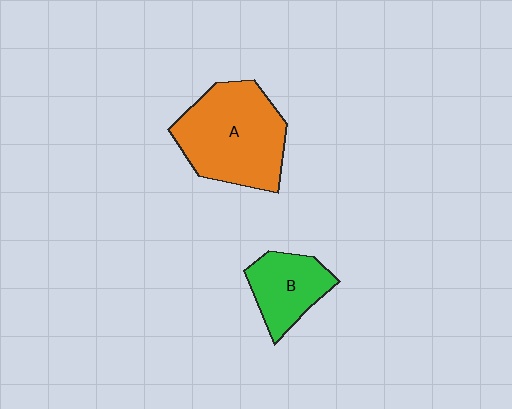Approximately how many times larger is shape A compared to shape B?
Approximately 1.9 times.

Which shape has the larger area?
Shape A (orange).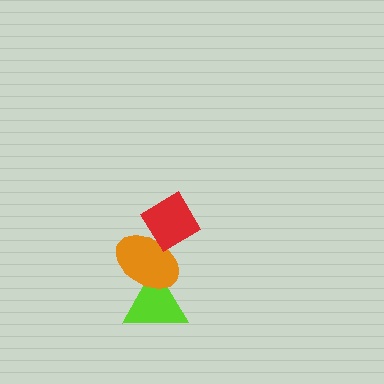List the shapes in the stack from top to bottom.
From top to bottom: the red diamond, the orange ellipse, the lime triangle.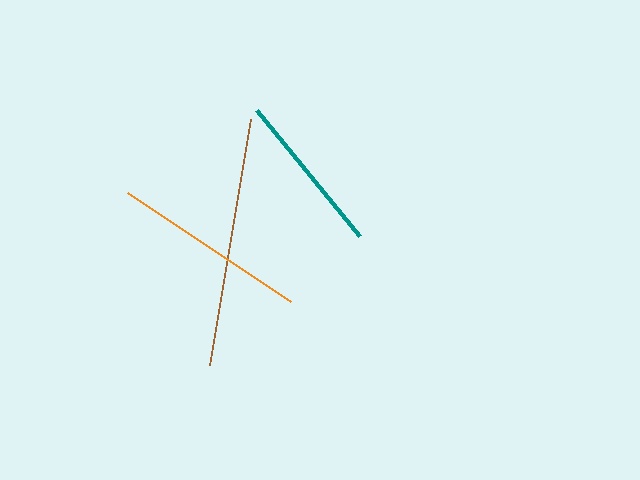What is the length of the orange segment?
The orange segment is approximately 196 pixels long.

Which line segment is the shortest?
The teal line is the shortest at approximately 163 pixels.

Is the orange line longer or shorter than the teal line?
The orange line is longer than the teal line.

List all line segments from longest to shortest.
From longest to shortest: brown, orange, teal.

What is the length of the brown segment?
The brown segment is approximately 249 pixels long.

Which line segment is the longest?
The brown line is the longest at approximately 249 pixels.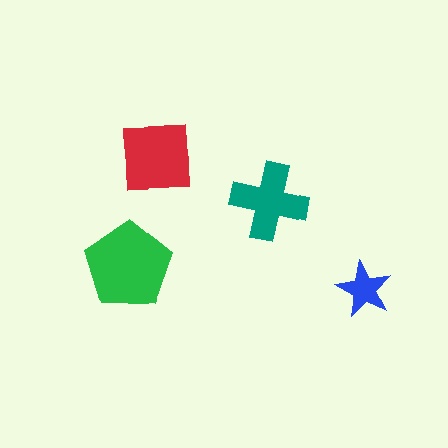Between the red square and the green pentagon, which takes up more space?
The green pentagon.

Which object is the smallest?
The blue star.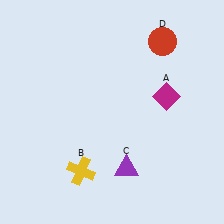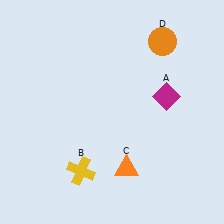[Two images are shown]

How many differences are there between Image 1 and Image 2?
There are 2 differences between the two images.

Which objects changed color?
C changed from purple to orange. D changed from red to orange.